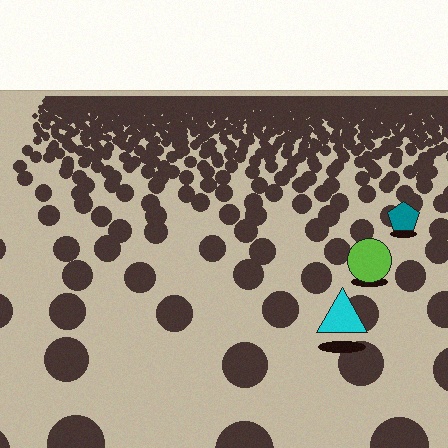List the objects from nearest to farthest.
From nearest to farthest: the cyan triangle, the lime circle, the teal pentagon.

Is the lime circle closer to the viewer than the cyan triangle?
No. The cyan triangle is closer — you can tell from the texture gradient: the ground texture is coarser near it.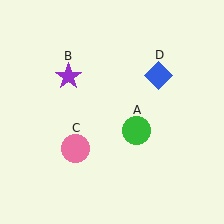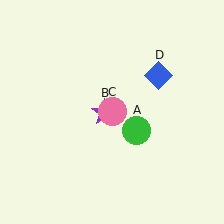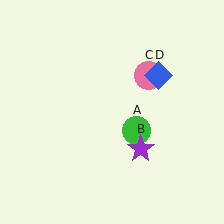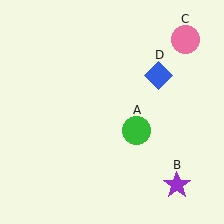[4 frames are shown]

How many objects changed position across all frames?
2 objects changed position: purple star (object B), pink circle (object C).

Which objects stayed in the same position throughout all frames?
Green circle (object A) and blue diamond (object D) remained stationary.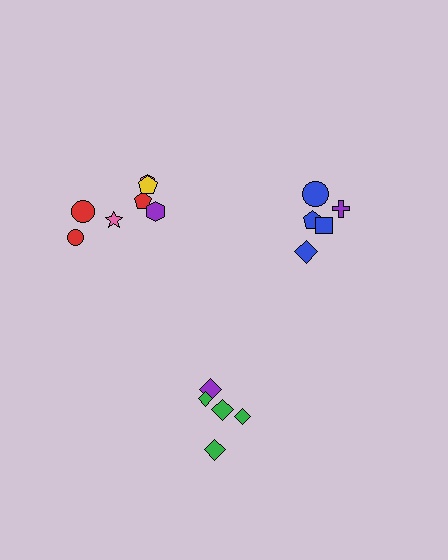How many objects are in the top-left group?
There are 7 objects.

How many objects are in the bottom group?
There are 5 objects.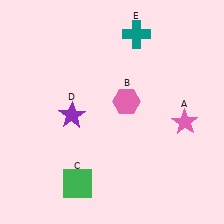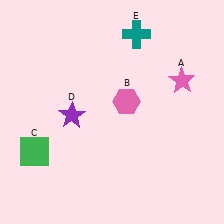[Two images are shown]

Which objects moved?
The objects that moved are: the pink star (A), the green square (C).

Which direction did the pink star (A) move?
The pink star (A) moved up.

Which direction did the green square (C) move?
The green square (C) moved left.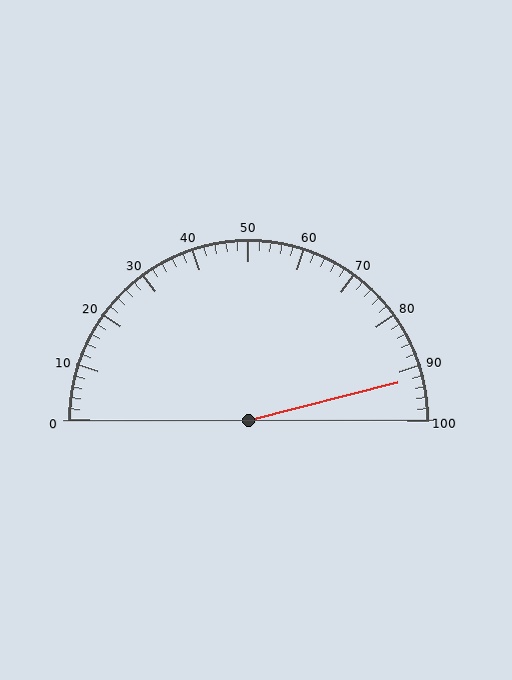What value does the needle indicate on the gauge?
The needle indicates approximately 92.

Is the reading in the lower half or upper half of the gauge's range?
The reading is in the upper half of the range (0 to 100).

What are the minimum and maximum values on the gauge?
The gauge ranges from 0 to 100.